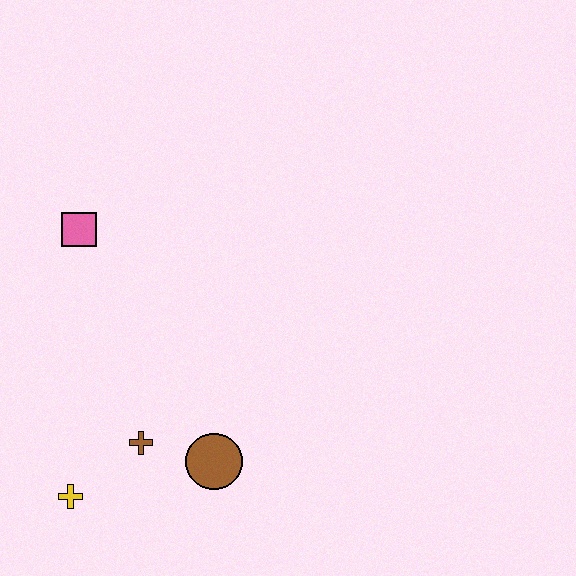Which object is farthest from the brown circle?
The pink square is farthest from the brown circle.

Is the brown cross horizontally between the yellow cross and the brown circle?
Yes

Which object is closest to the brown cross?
The brown circle is closest to the brown cross.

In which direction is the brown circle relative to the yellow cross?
The brown circle is to the right of the yellow cross.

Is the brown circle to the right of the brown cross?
Yes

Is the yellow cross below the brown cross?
Yes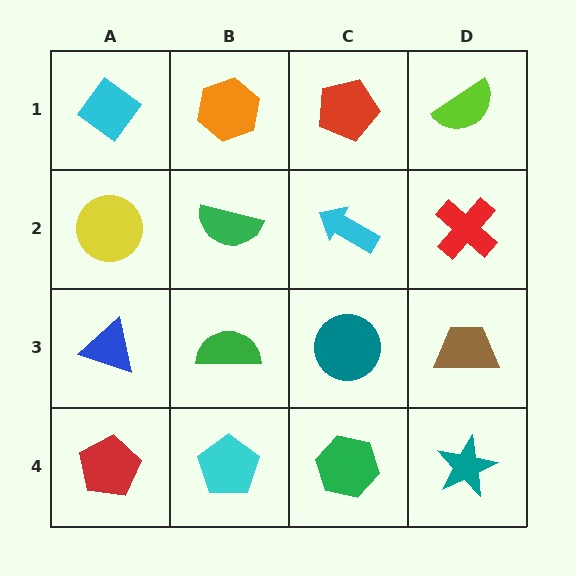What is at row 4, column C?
A green hexagon.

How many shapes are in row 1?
4 shapes.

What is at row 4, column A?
A red pentagon.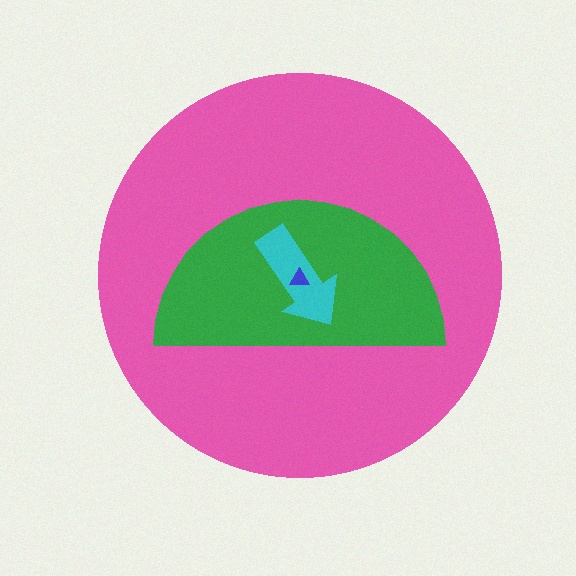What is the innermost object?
The blue triangle.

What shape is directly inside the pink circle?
The green semicircle.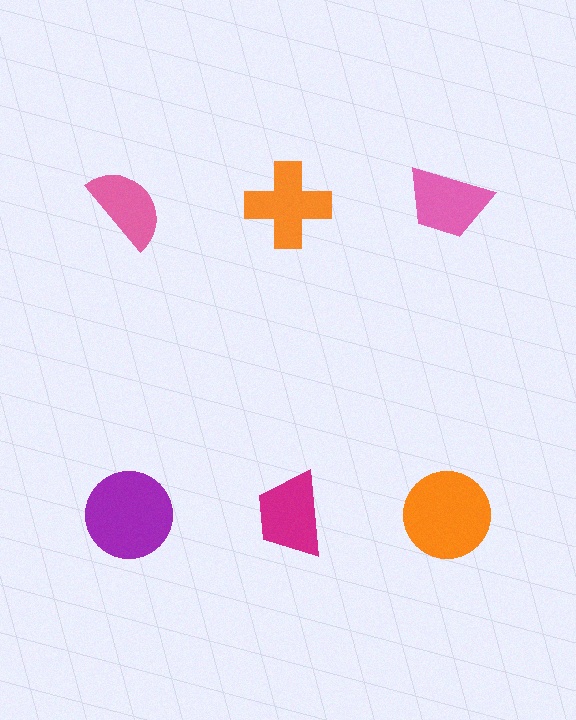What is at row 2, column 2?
A magenta trapezoid.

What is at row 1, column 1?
A pink semicircle.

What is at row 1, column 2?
An orange cross.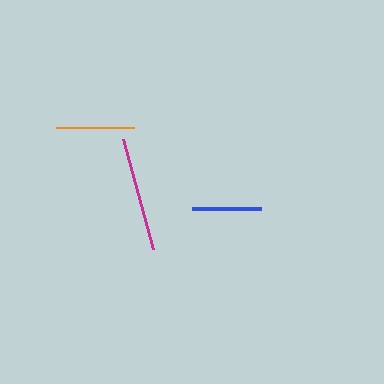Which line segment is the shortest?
The blue line is the shortest at approximately 69 pixels.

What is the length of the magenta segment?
The magenta segment is approximately 114 pixels long.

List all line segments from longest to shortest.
From longest to shortest: magenta, orange, blue.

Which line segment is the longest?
The magenta line is the longest at approximately 114 pixels.